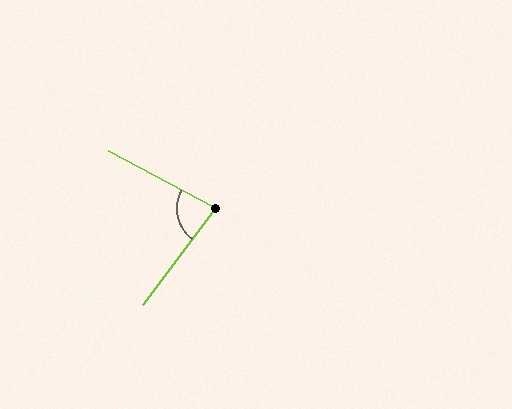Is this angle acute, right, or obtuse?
It is acute.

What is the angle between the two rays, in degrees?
Approximately 81 degrees.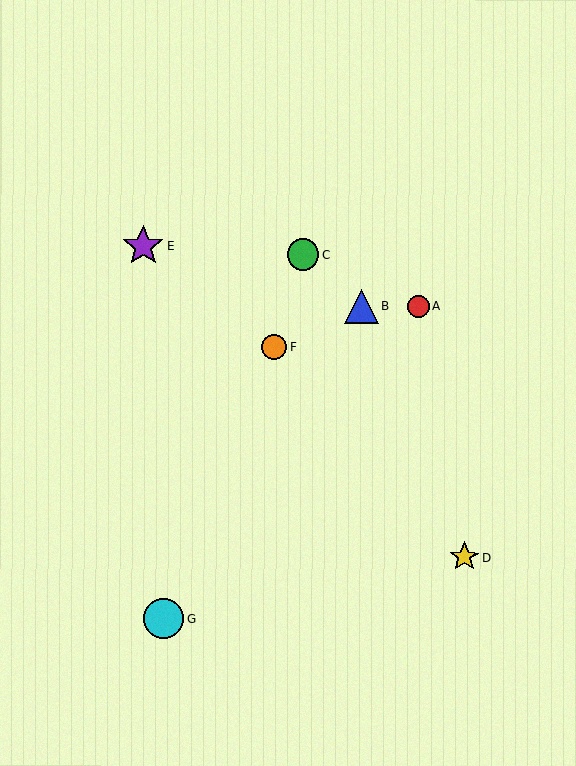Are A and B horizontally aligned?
Yes, both are at y≈307.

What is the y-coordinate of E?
Object E is at y≈246.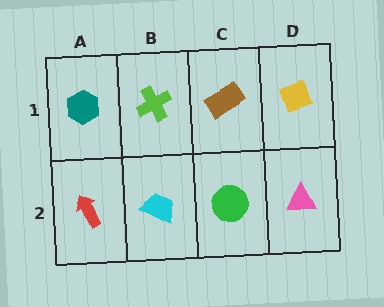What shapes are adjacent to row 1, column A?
A red arrow (row 2, column A), a lime cross (row 1, column B).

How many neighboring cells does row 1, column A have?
2.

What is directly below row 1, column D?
A pink triangle.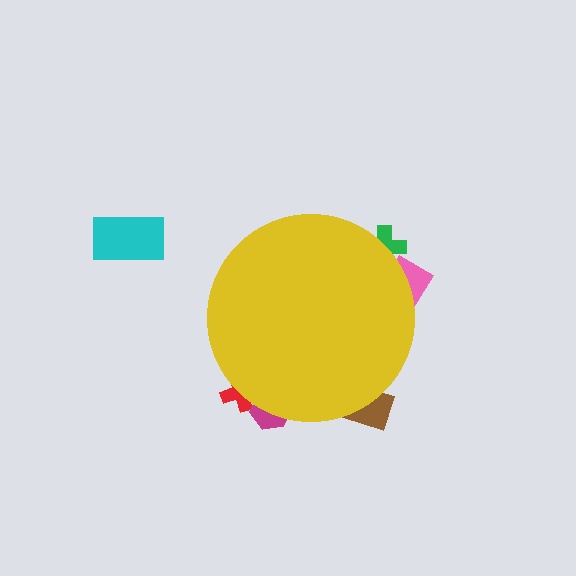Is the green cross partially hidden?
Yes, the green cross is partially hidden behind the yellow circle.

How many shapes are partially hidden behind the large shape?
5 shapes are partially hidden.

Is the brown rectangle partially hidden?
Yes, the brown rectangle is partially hidden behind the yellow circle.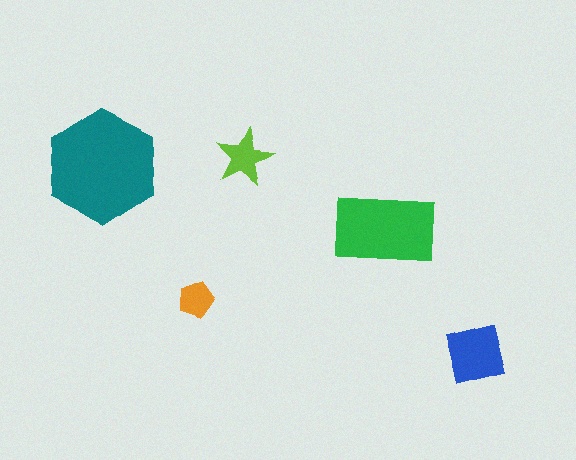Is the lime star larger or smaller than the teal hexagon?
Smaller.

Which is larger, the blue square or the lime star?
The blue square.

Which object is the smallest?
The orange pentagon.